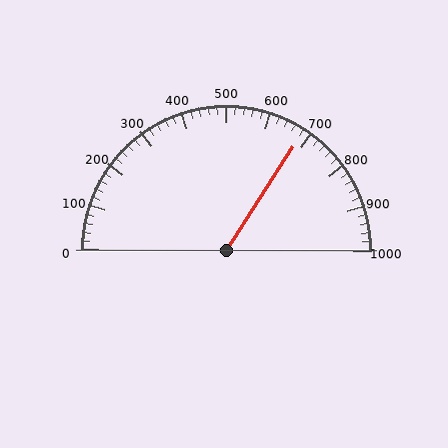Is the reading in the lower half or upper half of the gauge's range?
The reading is in the upper half of the range (0 to 1000).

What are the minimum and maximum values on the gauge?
The gauge ranges from 0 to 1000.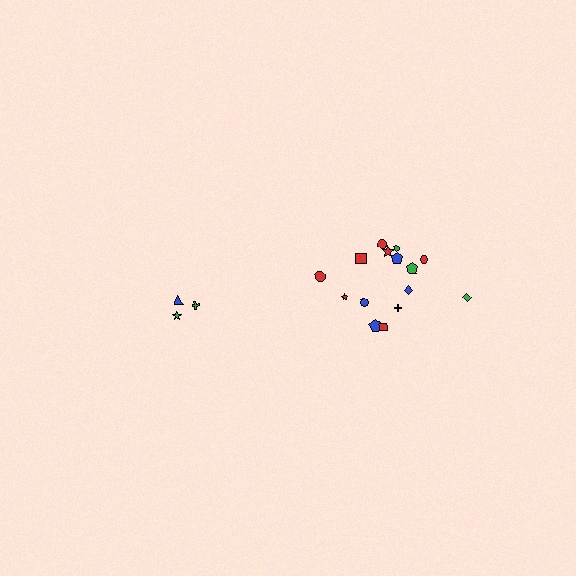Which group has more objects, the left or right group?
The right group.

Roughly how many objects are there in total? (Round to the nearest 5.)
Roughly 20 objects in total.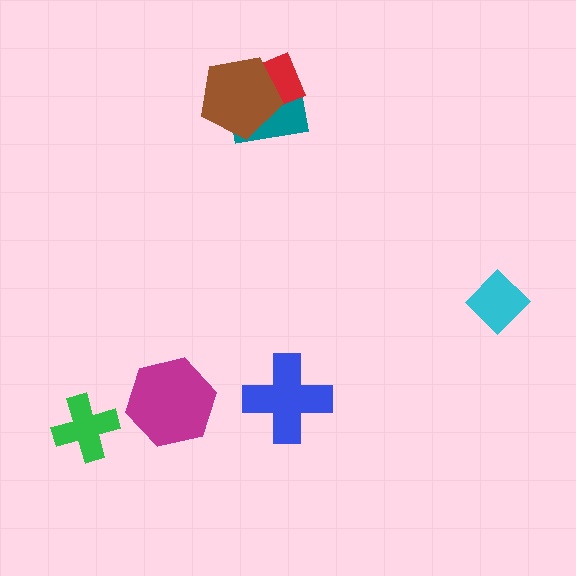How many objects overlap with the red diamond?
2 objects overlap with the red diamond.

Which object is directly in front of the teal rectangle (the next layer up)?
The red diamond is directly in front of the teal rectangle.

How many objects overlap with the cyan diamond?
0 objects overlap with the cyan diamond.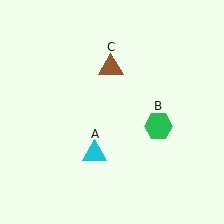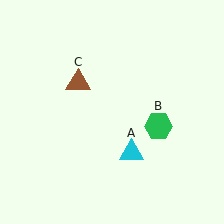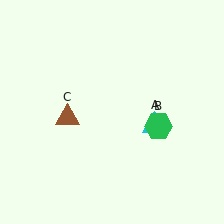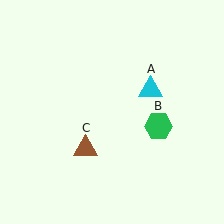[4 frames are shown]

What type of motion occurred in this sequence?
The cyan triangle (object A), brown triangle (object C) rotated counterclockwise around the center of the scene.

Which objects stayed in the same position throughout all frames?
Green hexagon (object B) remained stationary.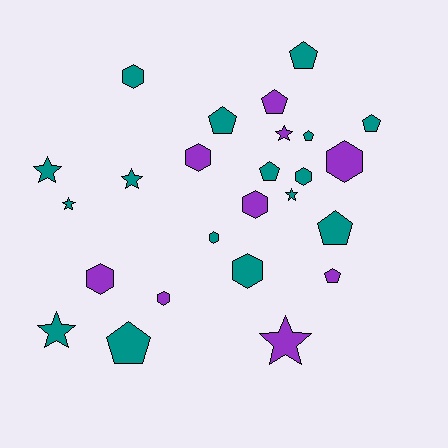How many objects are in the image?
There are 25 objects.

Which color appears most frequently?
Teal, with 16 objects.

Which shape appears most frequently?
Hexagon, with 9 objects.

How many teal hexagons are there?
There are 4 teal hexagons.